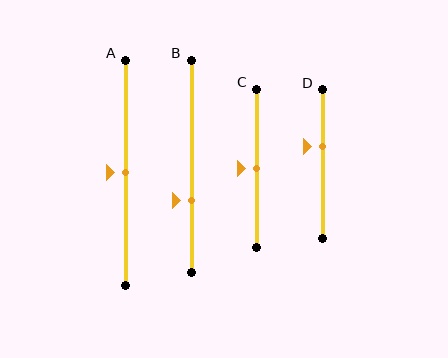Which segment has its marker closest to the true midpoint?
Segment A has its marker closest to the true midpoint.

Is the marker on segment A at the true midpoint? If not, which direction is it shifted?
Yes, the marker on segment A is at the true midpoint.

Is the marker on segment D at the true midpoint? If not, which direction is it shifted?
No, the marker on segment D is shifted upward by about 12% of the segment length.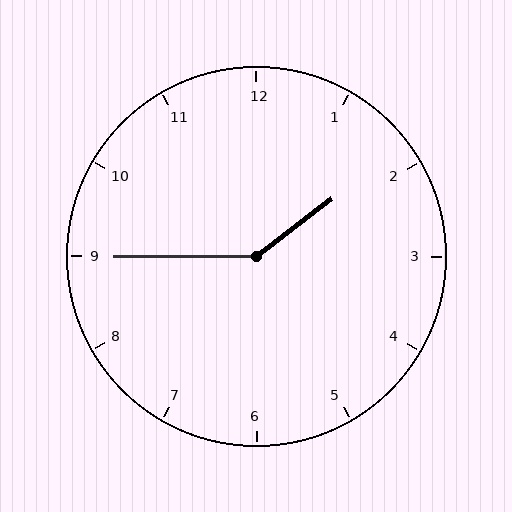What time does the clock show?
1:45.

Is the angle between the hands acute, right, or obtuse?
It is obtuse.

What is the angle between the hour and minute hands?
Approximately 142 degrees.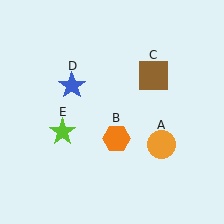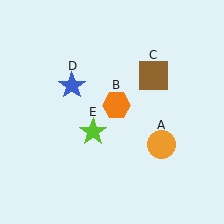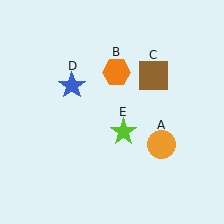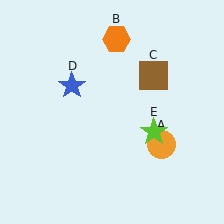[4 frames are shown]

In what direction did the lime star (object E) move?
The lime star (object E) moved right.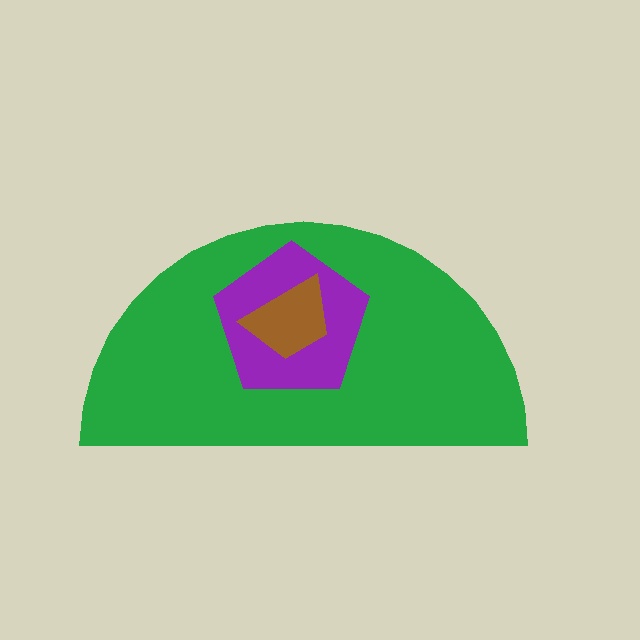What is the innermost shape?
The brown trapezoid.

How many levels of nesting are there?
3.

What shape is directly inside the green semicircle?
The purple pentagon.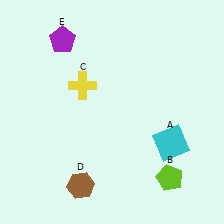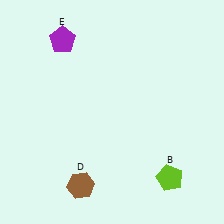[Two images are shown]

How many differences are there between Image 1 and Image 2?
There are 2 differences between the two images.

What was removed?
The cyan square (A), the yellow cross (C) were removed in Image 2.